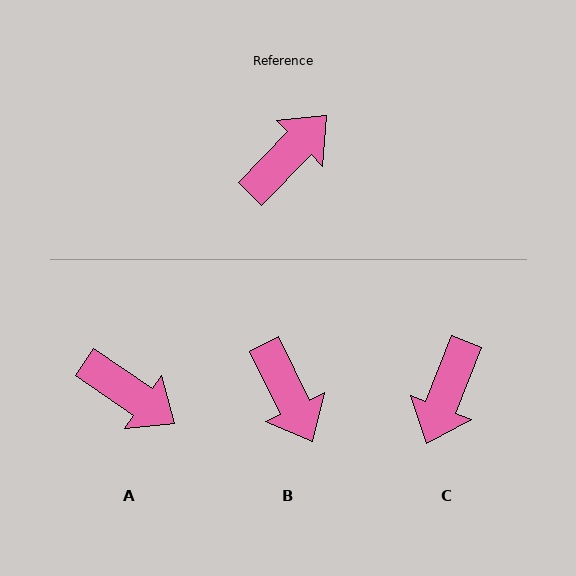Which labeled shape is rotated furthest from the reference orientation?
C, about 157 degrees away.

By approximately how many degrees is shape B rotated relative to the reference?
Approximately 109 degrees clockwise.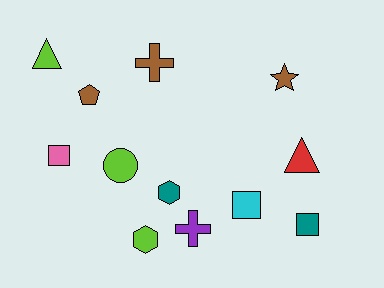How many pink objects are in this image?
There is 1 pink object.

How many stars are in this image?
There is 1 star.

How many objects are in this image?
There are 12 objects.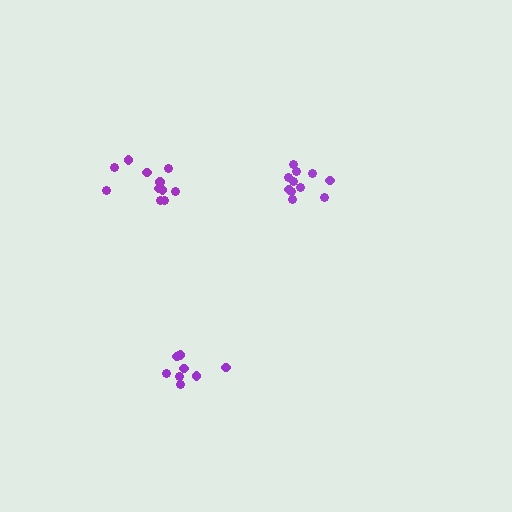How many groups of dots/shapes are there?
There are 3 groups.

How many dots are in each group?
Group 1: 11 dots, Group 2: 9 dots, Group 3: 11 dots (31 total).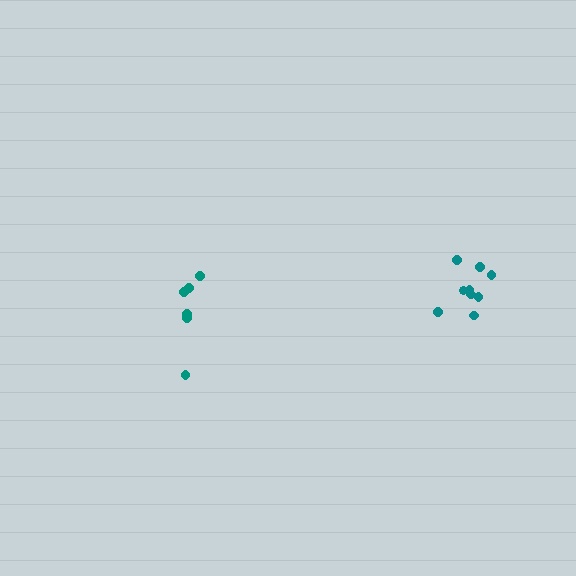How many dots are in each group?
Group 1: 6 dots, Group 2: 9 dots (15 total).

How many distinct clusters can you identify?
There are 2 distinct clusters.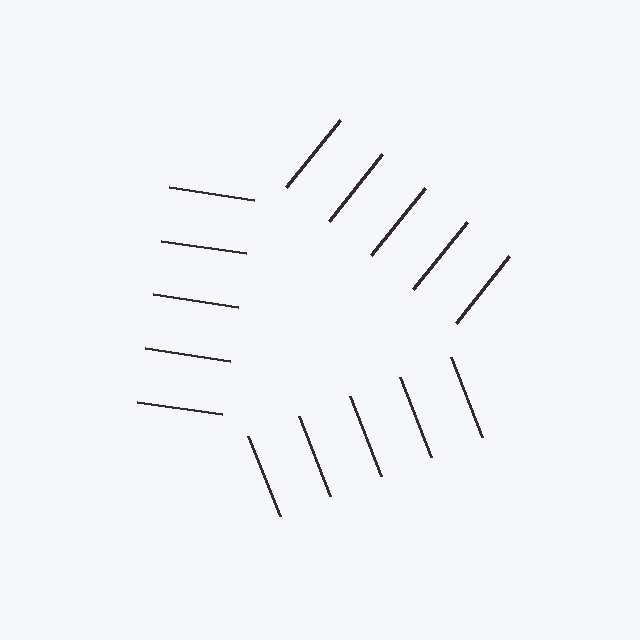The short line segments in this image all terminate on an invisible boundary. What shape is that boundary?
An illusory triangle — the line segments terminate on its edges but no continuous stroke is drawn.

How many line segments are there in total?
15 — 5 along each of the 3 edges.